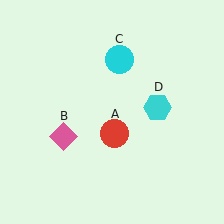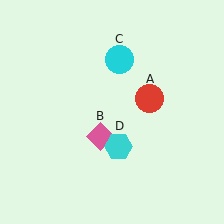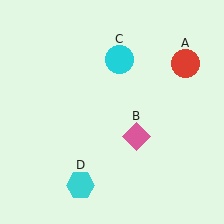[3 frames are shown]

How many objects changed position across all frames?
3 objects changed position: red circle (object A), pink diamond (object B), cyan hexagon (object D).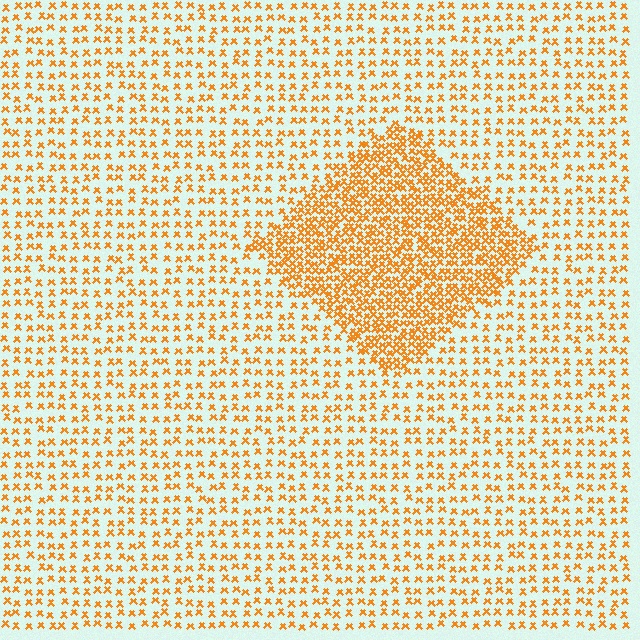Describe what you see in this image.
The image contains small orange elements arranged at two different densities. A diamond-shaped region is visible where the elements are more densely packed than the surrounding area.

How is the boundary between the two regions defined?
The boundary is defined by a change in element density (approximately 2.4x ratio). All elements are the same color, size, and shape.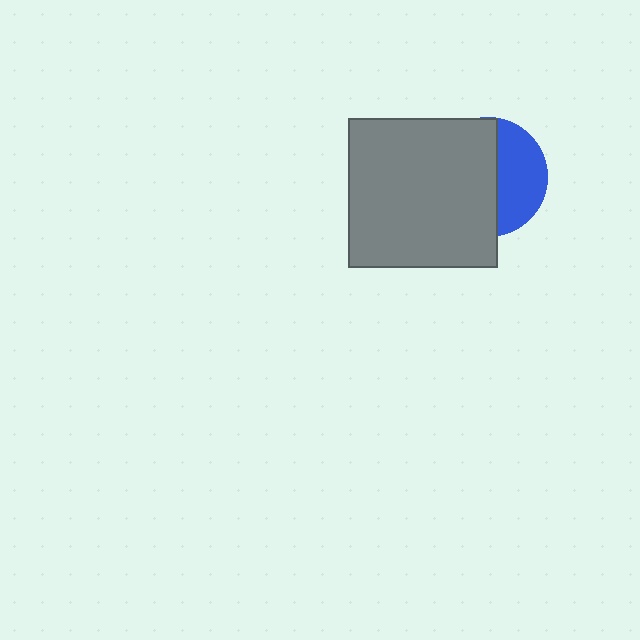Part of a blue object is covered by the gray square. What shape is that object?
It is a circle.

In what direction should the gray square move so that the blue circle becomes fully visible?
The gray square should move left. That is the shortest direction to clear the overlap and leave the blue circle fully visible.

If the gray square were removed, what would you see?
You would see the complete blue circle.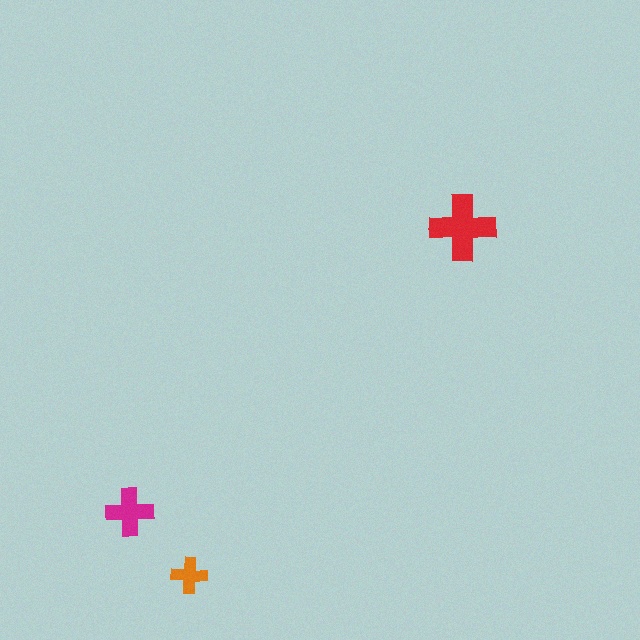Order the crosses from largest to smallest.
the red one, the magenta one, the orange one.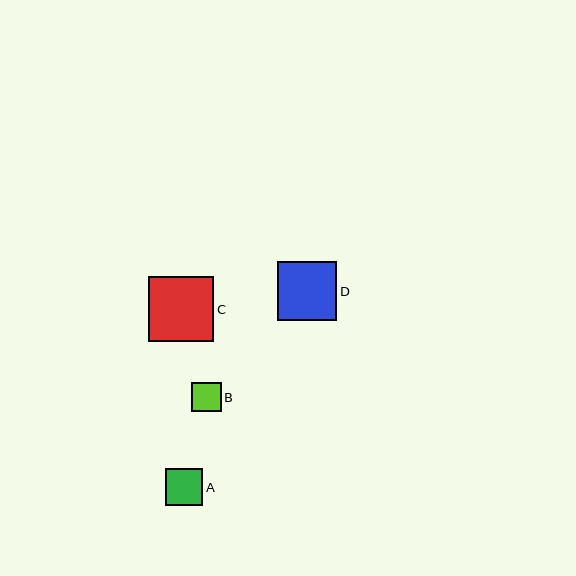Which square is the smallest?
Square B is the smallest with a size of approximately 30 pixels.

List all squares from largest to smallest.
From largest to smallest: C, D, A, B.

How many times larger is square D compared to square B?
Square D is approximately 2.0 times the size of square B.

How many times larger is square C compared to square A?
Square C is approximately 1.8 times the size of square A.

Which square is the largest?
Square C is the largest with a size of approximately 65 pixels.